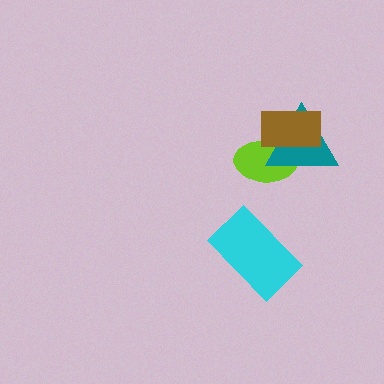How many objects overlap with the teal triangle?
2 objects overlap with the teal triangle.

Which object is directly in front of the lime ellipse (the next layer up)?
The teal triangle is directly in front of the lime ellipse.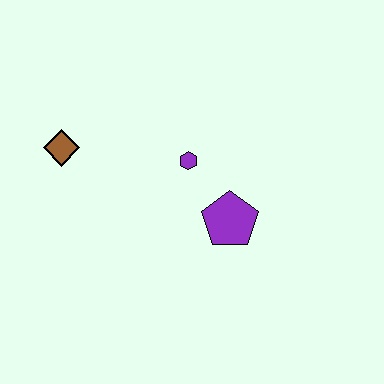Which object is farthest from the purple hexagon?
The brown diamond is farthest from the purple hexagon.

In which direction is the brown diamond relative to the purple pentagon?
The brown diamond is to the left of the purple pentagon.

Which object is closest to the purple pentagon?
The purple hexagon is closest to the purple pentagon.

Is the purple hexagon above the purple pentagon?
Yes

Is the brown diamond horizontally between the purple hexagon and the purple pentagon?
No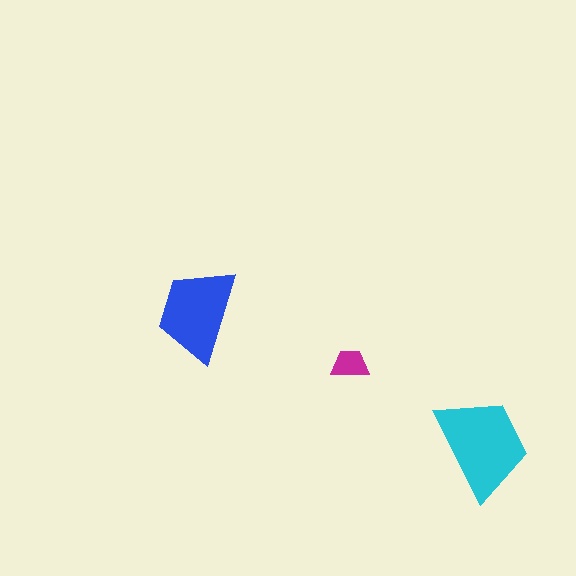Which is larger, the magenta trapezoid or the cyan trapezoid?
The cyan one.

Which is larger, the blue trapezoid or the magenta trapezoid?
The blue one.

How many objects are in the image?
There are 3 objects in the image.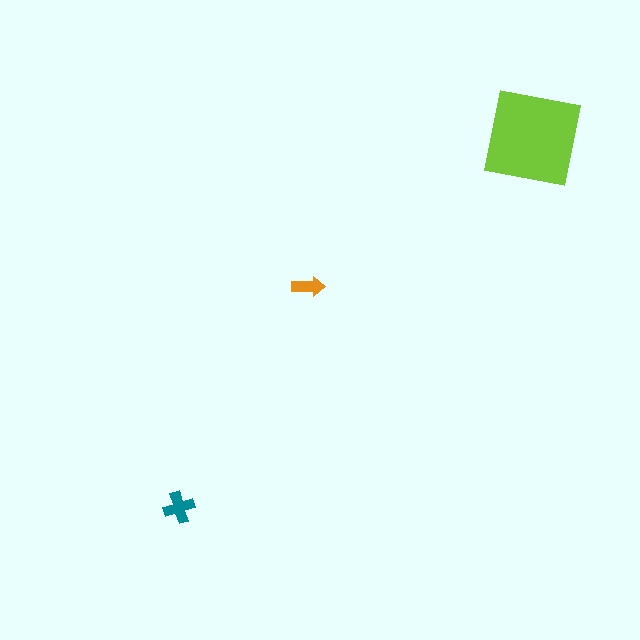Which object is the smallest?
The orange arrow.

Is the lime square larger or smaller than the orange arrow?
Larger.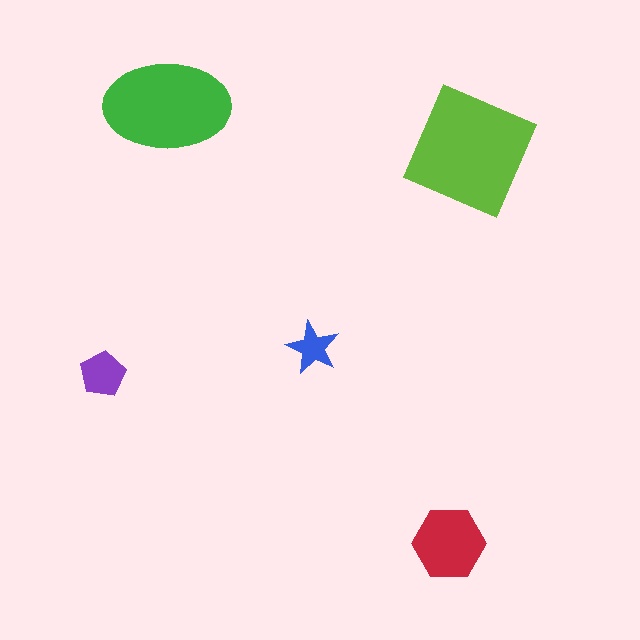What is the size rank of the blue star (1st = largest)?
5th.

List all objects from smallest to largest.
The blue star, the purple pentagon, the red hexagon, the green ellipse, the lime square.